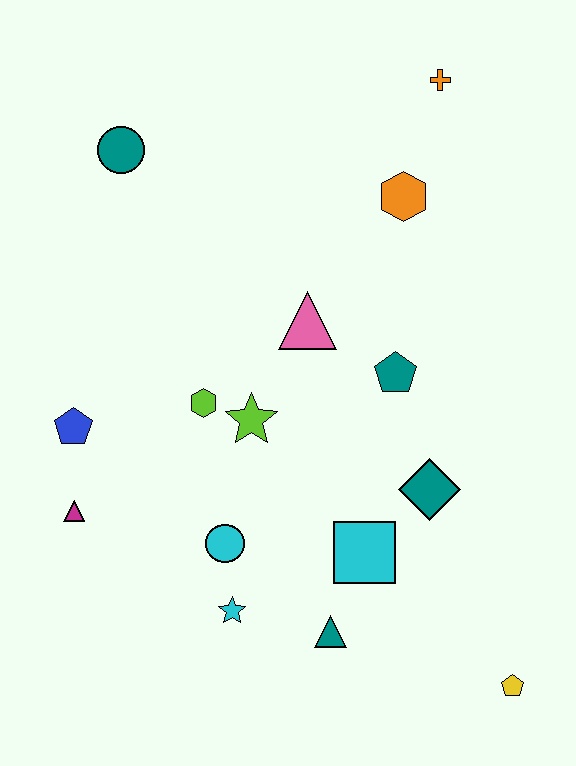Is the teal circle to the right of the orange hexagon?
No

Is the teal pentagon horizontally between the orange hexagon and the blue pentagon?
Yes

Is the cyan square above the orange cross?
No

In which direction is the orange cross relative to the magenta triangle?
The orange cross is above the magenta triangle.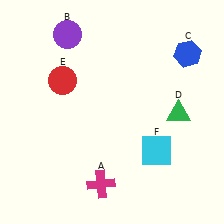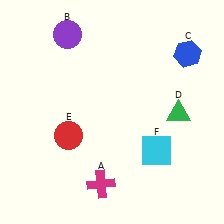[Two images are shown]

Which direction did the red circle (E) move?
The red circle (E) moved down.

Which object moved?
The red circle (E) moved down.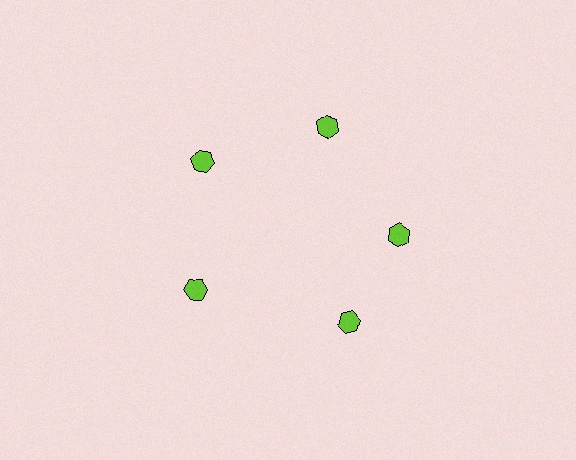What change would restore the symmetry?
The symmetry would be restored by rotating it back into even spacing with its neighbors so that all 5 hexagons sit at equal angles and equal distance from the center.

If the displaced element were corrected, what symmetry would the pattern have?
It would have 5-fold rotational symmetry — the pattern would map onto itself every 72 degrees.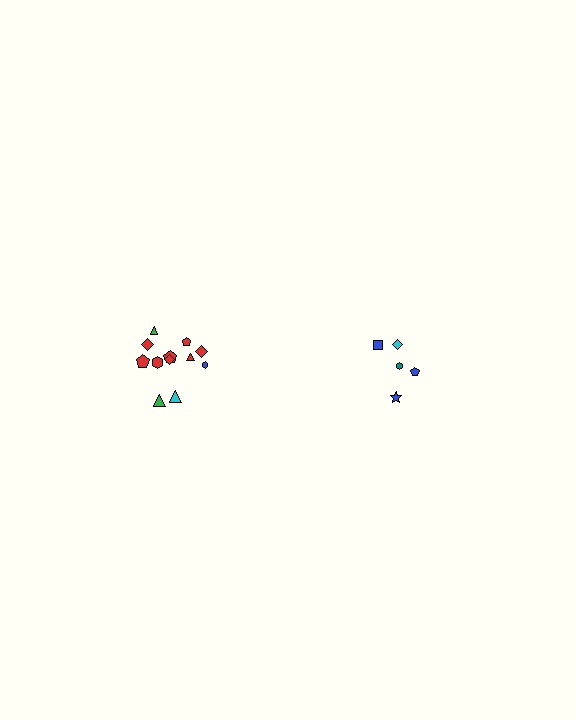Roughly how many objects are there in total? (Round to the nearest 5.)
Roughly 15 objects in total.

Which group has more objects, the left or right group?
The left group.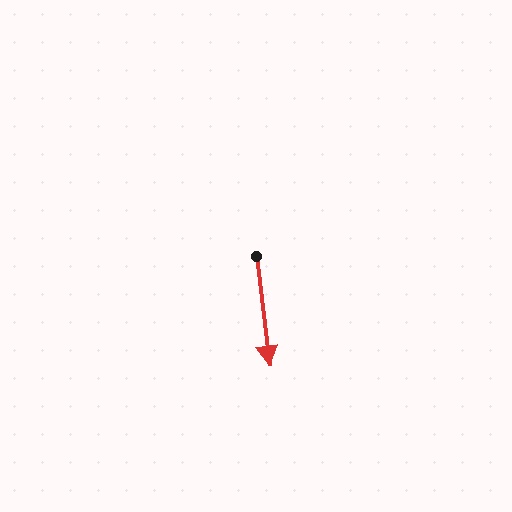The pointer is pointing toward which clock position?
Roughly 6 o'clock.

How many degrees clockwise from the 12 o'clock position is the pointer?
Approximately 173 degrees.